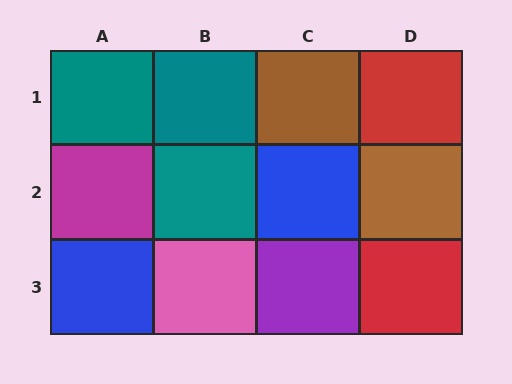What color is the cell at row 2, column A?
Magenta.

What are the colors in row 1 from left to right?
Teal, teal, brown, red.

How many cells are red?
2 cells are red.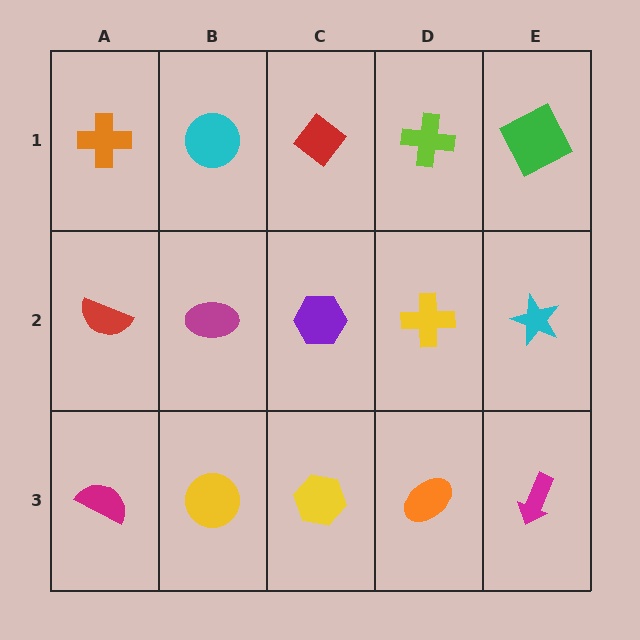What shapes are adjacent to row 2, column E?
A green square (row 1, column E), a magenta arrow (row 3, column E), a yellow cross (row 2, column D).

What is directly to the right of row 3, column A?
A yellow circle.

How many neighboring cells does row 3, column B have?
3.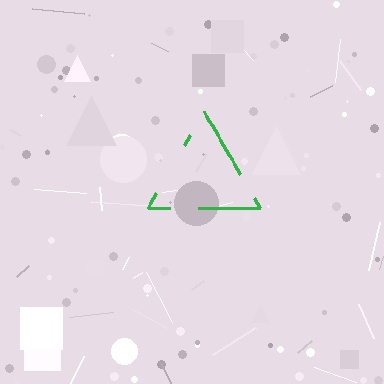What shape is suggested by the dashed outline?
The dashed outline suggests a triangle.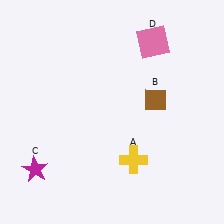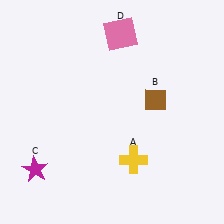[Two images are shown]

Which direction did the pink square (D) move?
The pink square (D) moved left.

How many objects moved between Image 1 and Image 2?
1 object moved between the two images.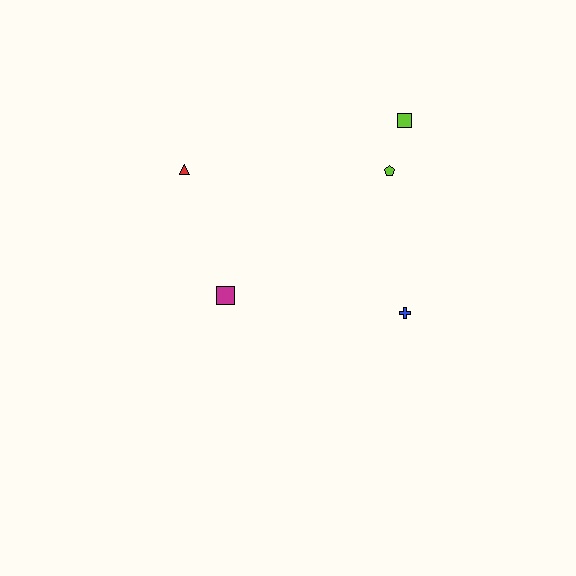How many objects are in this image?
There are 5 objects.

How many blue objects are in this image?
There is 1 blue object.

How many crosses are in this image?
There is 1 cross.